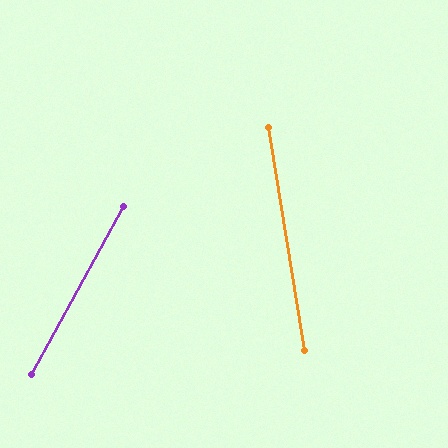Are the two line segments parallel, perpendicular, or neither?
Neither parallel nor perpendicular — they differ by about 38°.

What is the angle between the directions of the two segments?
Approximately 38 degrees.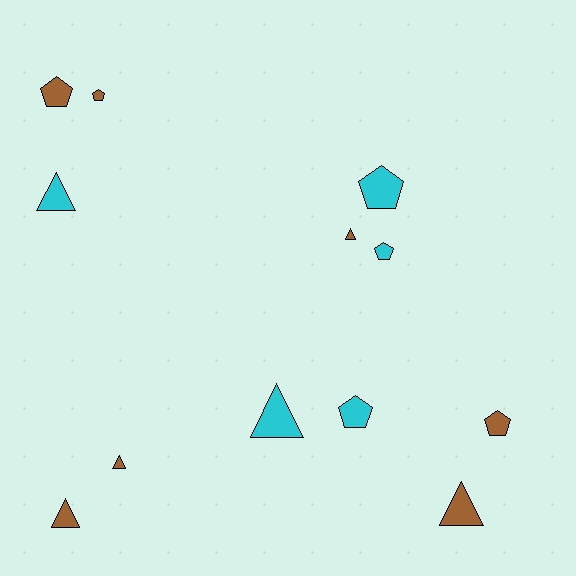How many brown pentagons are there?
There are 3 brown pentagons.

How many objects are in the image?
There are 12 objects.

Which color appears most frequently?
Brown, with 7 objects.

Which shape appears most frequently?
Triangle, with 6 objects.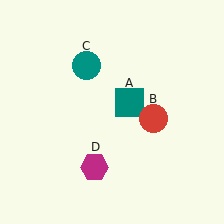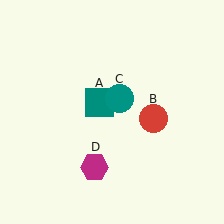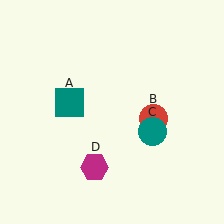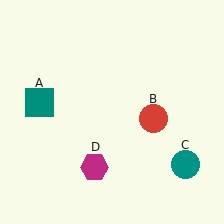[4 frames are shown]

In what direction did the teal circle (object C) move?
The teal circle (object C) moved down and to the right.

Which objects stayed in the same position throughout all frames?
Red circle (object B) and magenta hexagon (object D) remained stationary.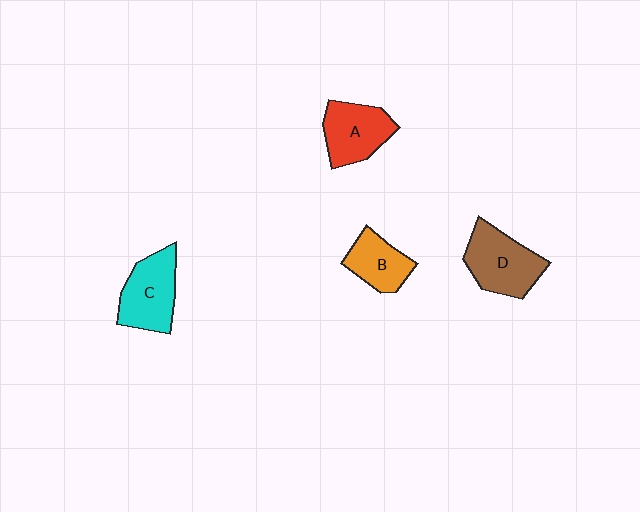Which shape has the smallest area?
Shape B (orange).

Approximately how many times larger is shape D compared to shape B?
Approximately 1.5 times.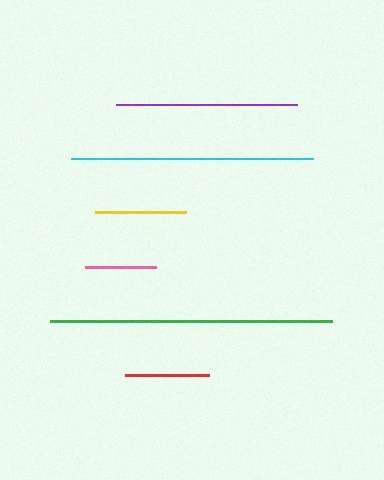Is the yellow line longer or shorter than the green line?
The green line is longer than the yellow line.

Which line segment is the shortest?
The pink line is the shortest at approximately 71 pixels.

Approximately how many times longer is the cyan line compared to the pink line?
The cyan line is approximately 3.4 times the length of the pink line.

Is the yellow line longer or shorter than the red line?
The yellow line is longer than the red line.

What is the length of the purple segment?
The purple segment is approximately 181 pixels long.